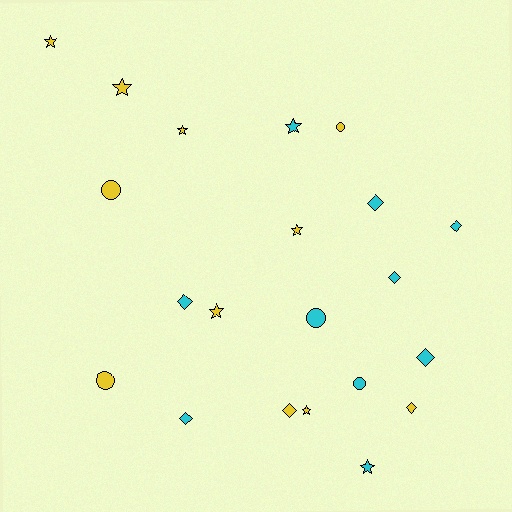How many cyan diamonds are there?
There are 6 cyan diamonds.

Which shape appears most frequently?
Diamond, with 8 objects.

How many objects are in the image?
There are 21 objects.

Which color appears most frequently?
Yellow, with 11 objects.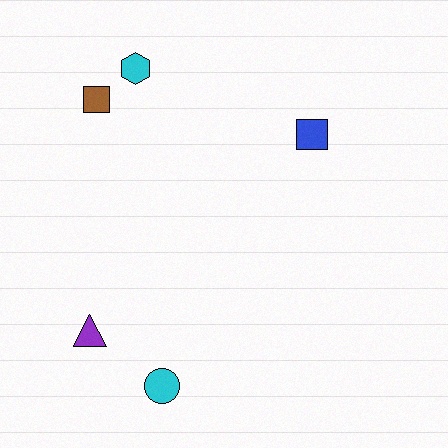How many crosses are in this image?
There are no crosses.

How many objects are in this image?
There are 5 objects.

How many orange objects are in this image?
There are no orange objects.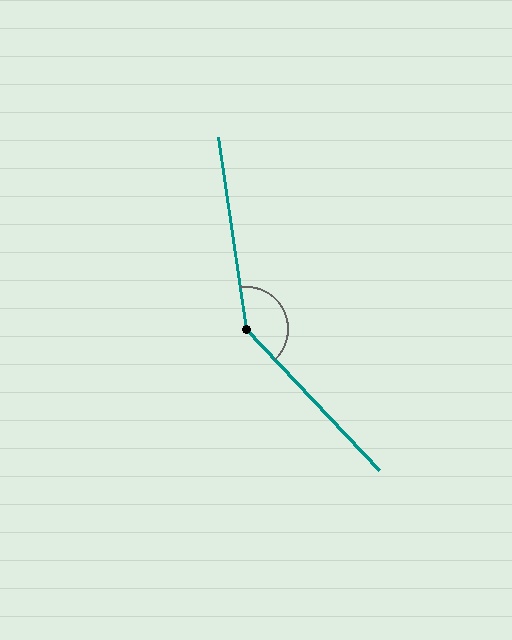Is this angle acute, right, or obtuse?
It is obtuse.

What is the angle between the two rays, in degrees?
Approximately 145 degrees.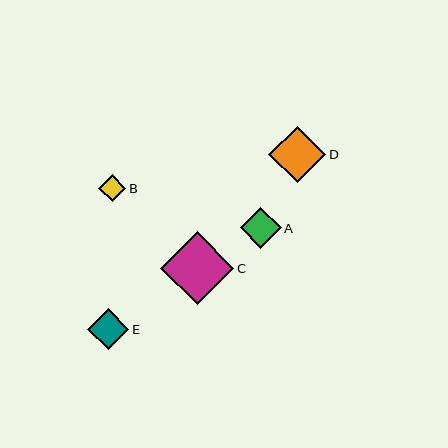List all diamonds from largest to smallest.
From largest to smallest: C, D, A, E, B.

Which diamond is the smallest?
Diamond B is the smallest with a size of approximately 27 pixels.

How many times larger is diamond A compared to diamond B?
Diamond A is approximately 1.5 times the size of diamond B.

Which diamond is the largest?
Diamond C is the largest with a size of approximately 73 pixels.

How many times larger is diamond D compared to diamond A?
Diamond D is approximately 1.4 times the size of diamond A.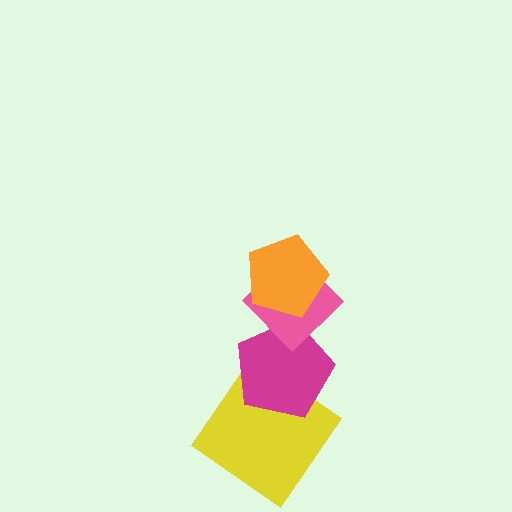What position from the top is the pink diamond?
The pink diamond is 2nd from the top.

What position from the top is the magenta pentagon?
The magenta pentagon is 3rd from the top.